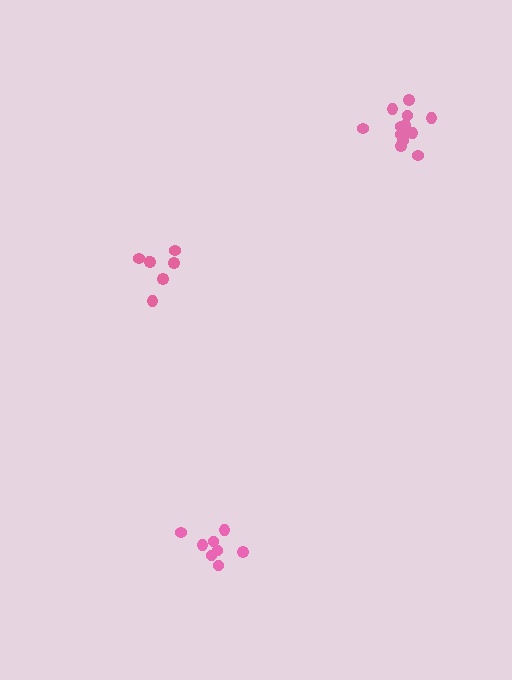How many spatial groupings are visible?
There are 3 spatial groupings.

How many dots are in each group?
Group 1: 8 dots, Group 2: 7 dots, Group 3: 13 dots (28 total).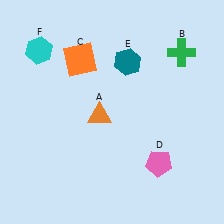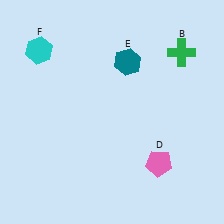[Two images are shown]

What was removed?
The orange square (C), the orange triangle (A) were removed in Image 2.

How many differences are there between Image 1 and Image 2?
There are 2 differences between the two images.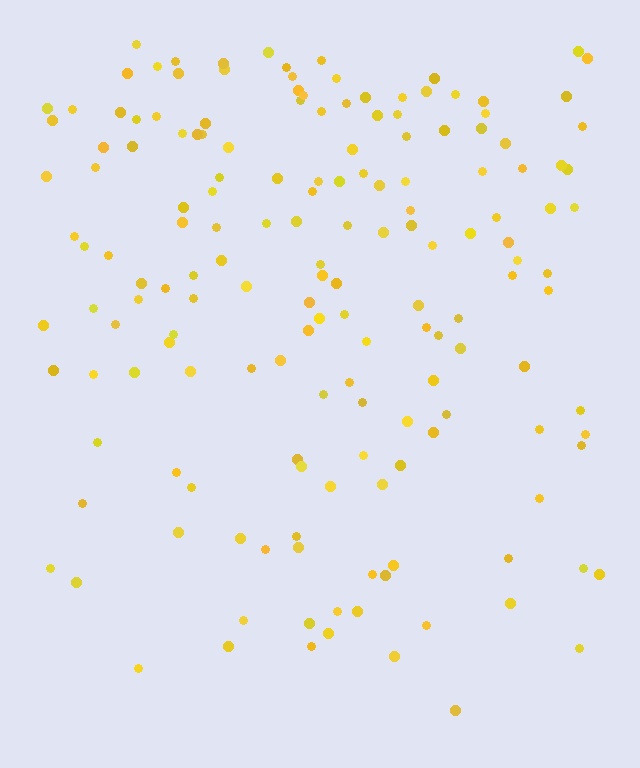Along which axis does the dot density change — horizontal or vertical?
Vertical.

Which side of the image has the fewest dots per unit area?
The bottom.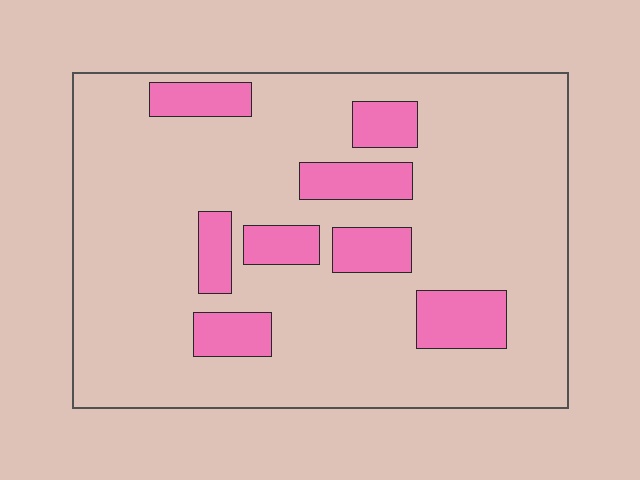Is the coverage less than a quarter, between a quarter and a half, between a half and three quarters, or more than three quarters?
Less than a quarter.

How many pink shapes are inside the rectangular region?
8.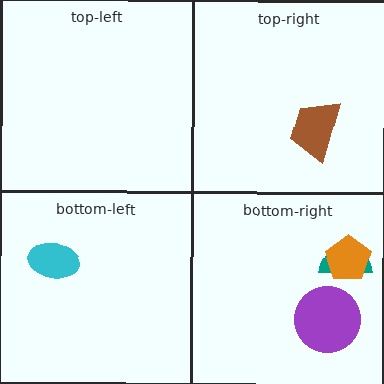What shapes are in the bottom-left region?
The cyan ellipse.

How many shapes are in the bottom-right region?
3.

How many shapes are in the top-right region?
1.